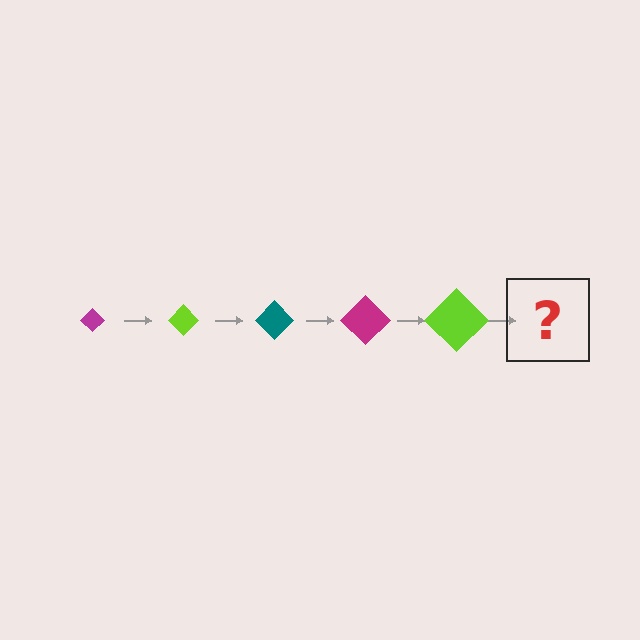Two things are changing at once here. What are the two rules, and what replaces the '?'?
The two rules are that the diamond grows larger each step and the color cycles through magenta, lime, and teal. The '?' should be a teal diamond, larger than the previous one.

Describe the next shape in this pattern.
It should be a teal diamond, larger than the previous one.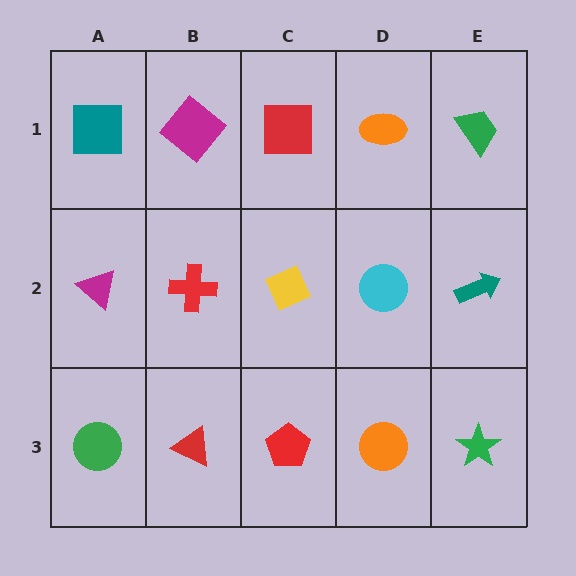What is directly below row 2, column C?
A red pentagon.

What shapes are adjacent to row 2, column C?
A red square (row 1, column C), a red pentagon (row 3, column C), a red cross (row 2, column B), a cyan circle (row 2, column D).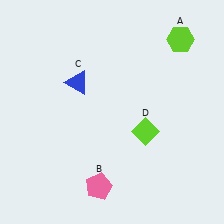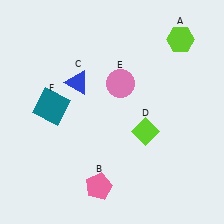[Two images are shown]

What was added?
A pink circle (E), a teal square (F) were added in Image 2.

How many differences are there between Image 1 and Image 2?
There are 2 differences between the two images.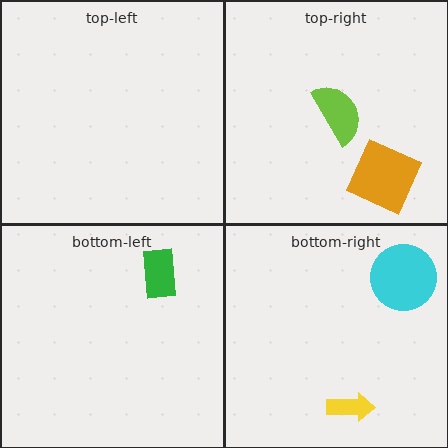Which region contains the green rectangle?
The bottom-left region.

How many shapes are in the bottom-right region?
2.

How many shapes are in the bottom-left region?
1.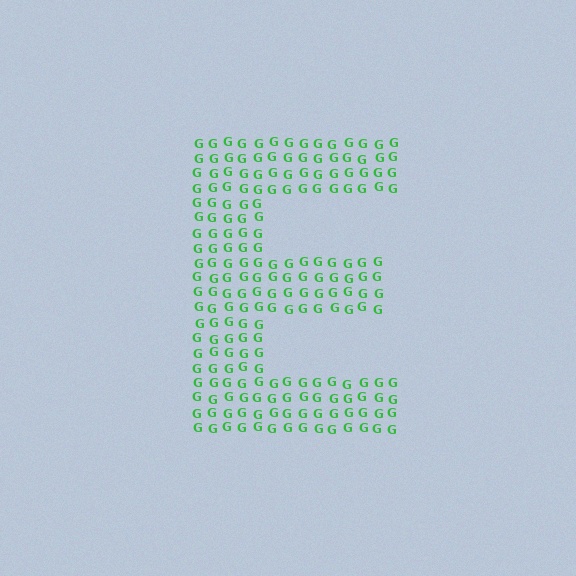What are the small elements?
The small elements are letter G's.